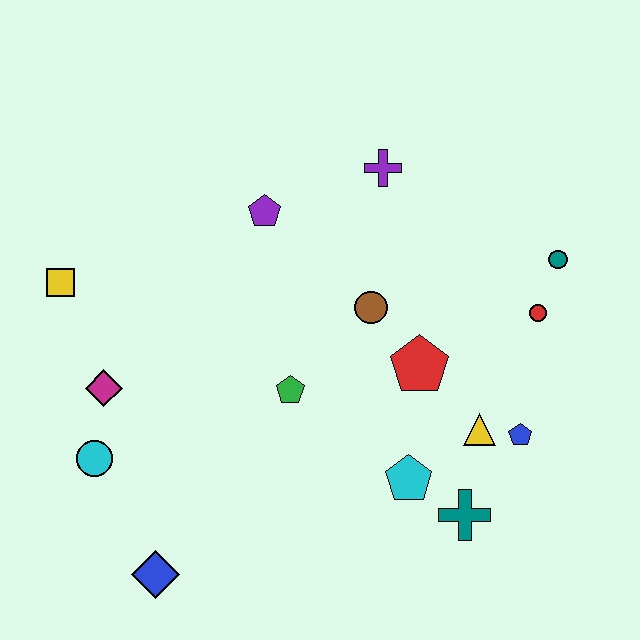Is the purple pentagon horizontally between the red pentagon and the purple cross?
No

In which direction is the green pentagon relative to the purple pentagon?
The green pentagon is below the purple pentagon.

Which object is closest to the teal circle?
The red circle is closest to the teal circle.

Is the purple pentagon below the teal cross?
No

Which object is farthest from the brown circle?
The blue diamond is farthest from the brown circle.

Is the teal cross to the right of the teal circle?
No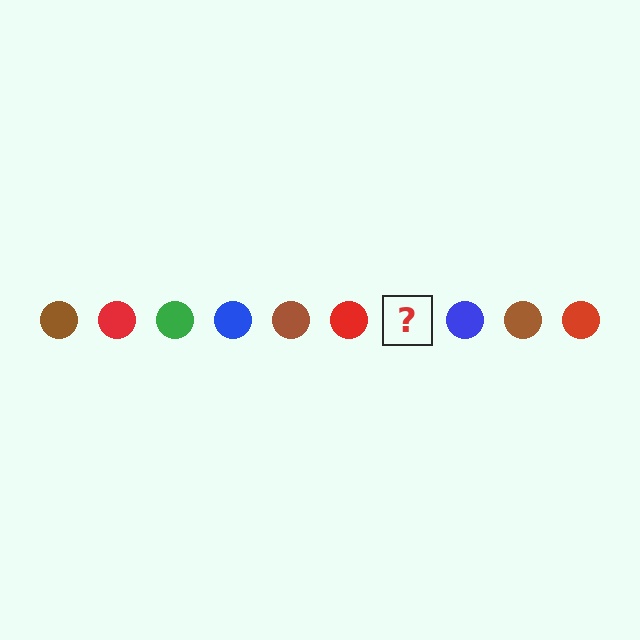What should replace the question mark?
The question mark should be replaced with a green circle.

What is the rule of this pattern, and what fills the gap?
The rule is that the pattern cycles through brown, red, green, blue circles. The gap should be filled with a green circle.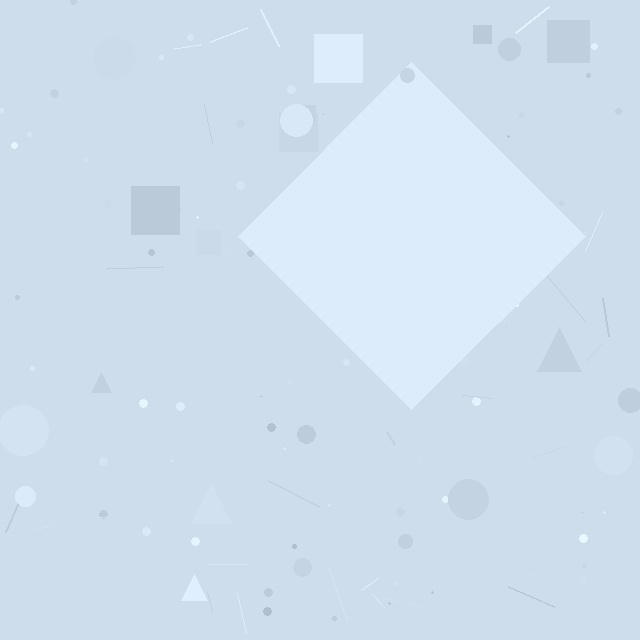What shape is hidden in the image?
A diamond is hidden in the image.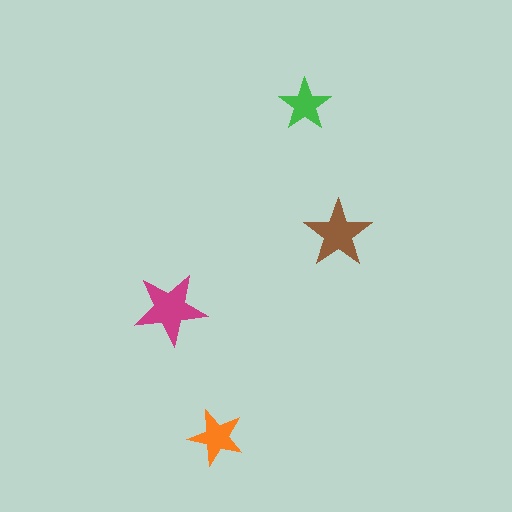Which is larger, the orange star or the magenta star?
The magenta one.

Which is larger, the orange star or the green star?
The orange one.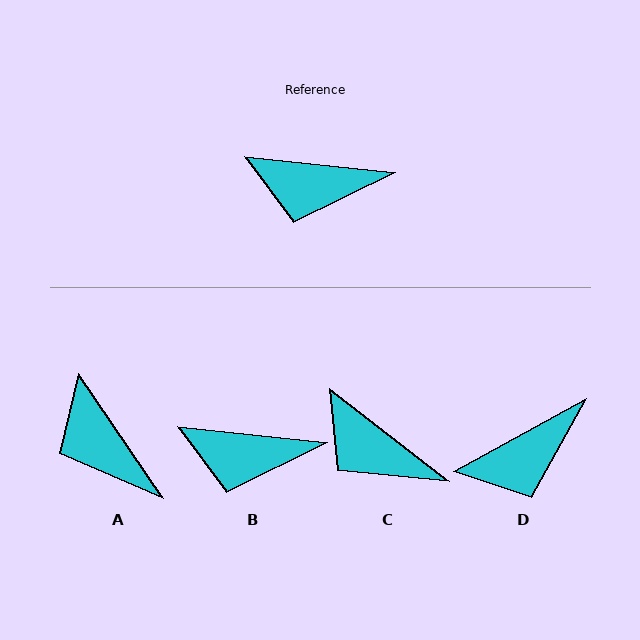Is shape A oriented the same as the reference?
No, it is off by about 50 degrees.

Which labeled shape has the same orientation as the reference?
B.